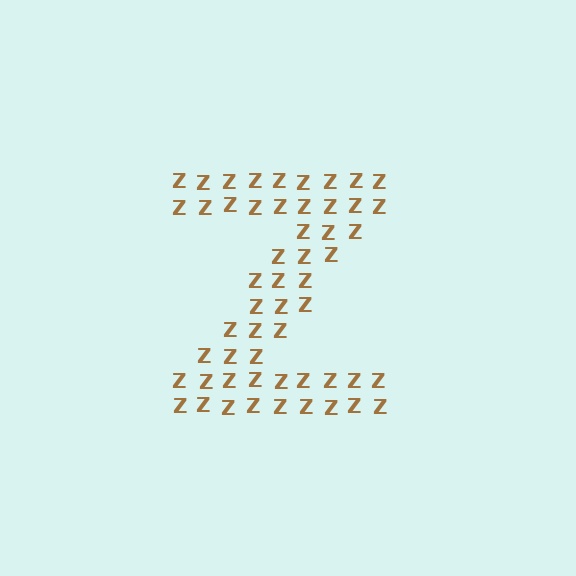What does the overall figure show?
The overall figure shows the letter Z.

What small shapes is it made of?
It is made of small letter Z's.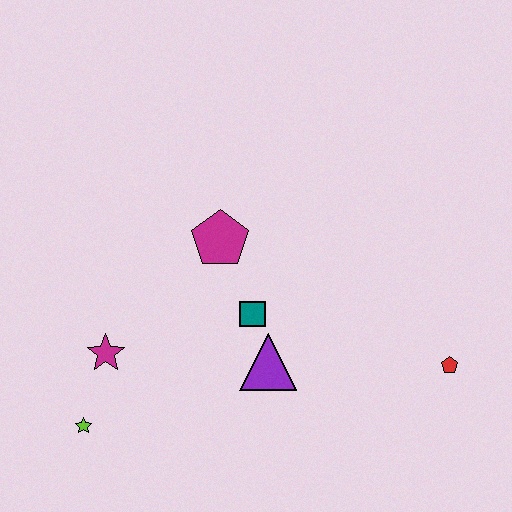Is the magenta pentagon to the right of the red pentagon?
No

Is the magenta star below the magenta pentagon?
Yes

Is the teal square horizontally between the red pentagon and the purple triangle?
No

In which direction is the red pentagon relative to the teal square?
The red pentagon is to the right of the teal square.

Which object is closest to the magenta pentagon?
The teal square is closest to the magenta pentagon.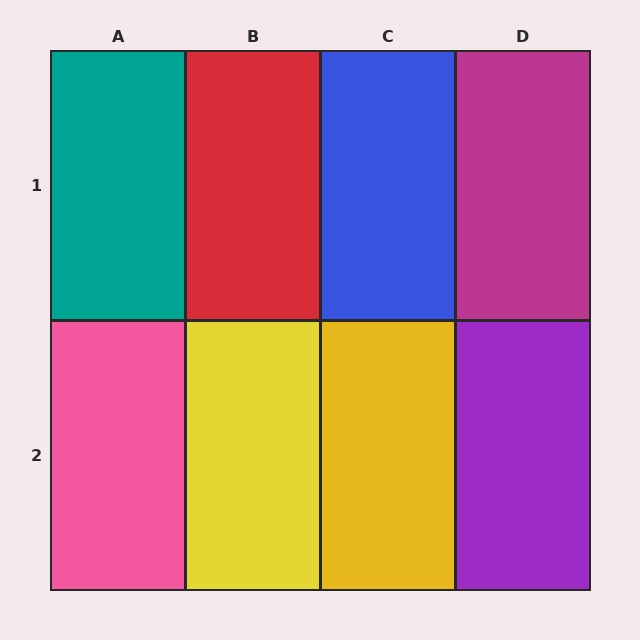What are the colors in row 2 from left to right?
Pink, yellow, yellow, purple.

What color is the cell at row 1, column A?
Teal.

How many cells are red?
1 cell is red.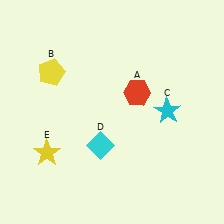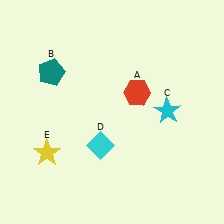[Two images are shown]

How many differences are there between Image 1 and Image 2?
There is 1 difference between the two images.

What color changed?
The pentagon (B) changed from yellow in Image 1 to teal in Image 2.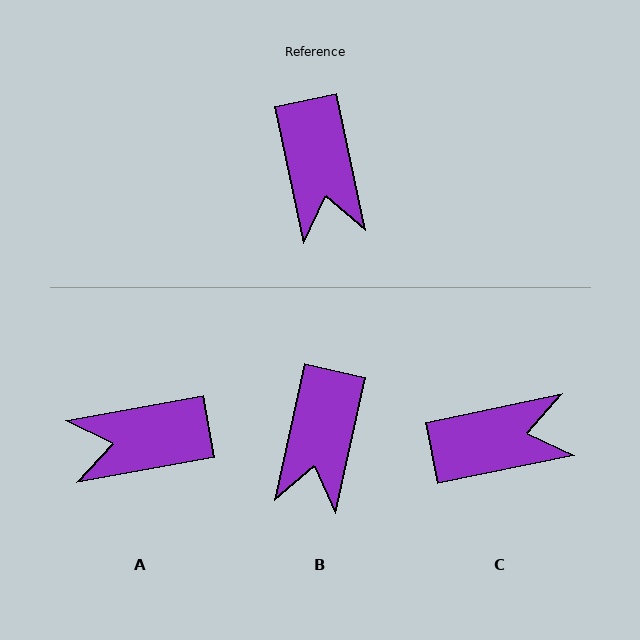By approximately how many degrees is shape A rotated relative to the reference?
Approximately 92 degrees clockwise.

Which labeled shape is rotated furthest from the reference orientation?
A, about 92 degrees away.